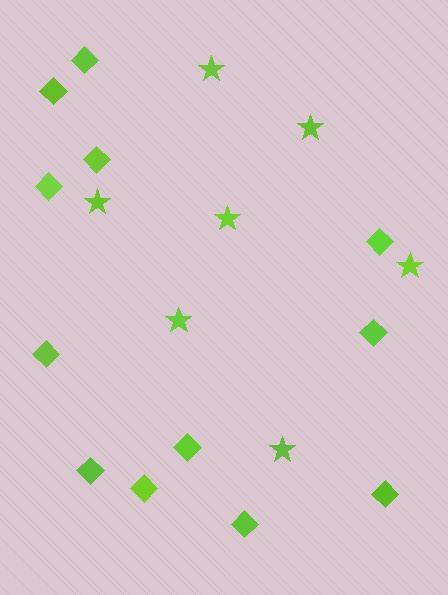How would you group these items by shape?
There are 2 groups: one group of diamonds (12) and one group of stars (7).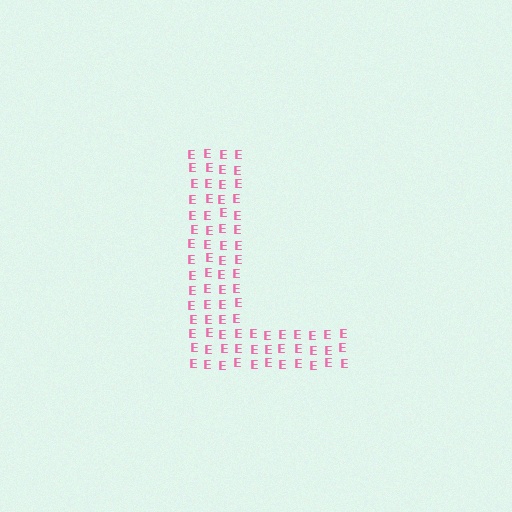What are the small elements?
The small elements are letter E's.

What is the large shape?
The large shape is the letter L.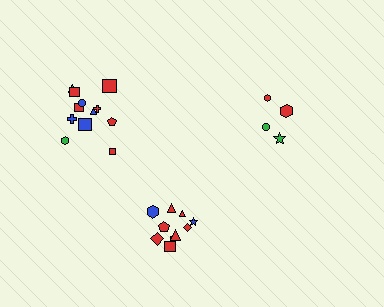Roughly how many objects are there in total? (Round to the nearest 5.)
Roughly 25 objects in total.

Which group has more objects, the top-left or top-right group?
The top-left group.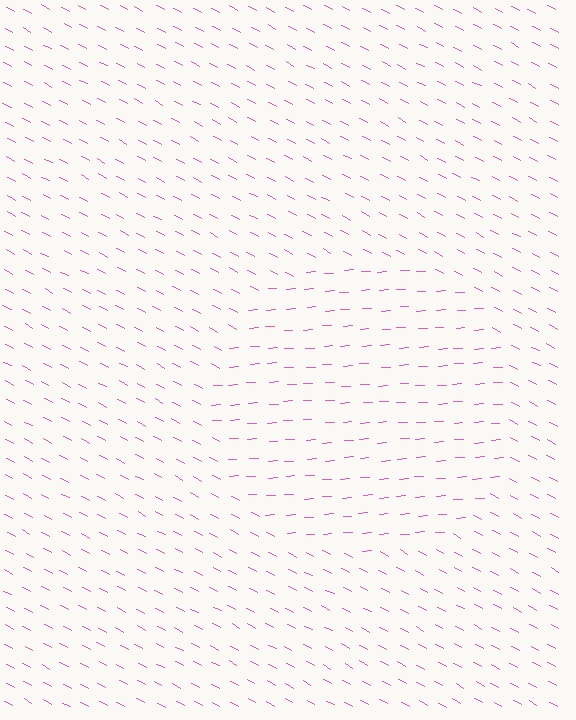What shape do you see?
I see a circle.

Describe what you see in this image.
The image is filled with small pink line segments. A circle region in the image has lines oriented differently from the surrounding lines, creating a visible texture boundary.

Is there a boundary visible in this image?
Yes, there is a texture boundary formed by a change in line orientation.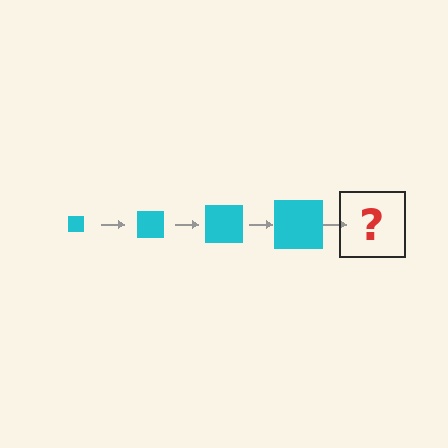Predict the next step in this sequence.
The next step is a cyan square, larger than the previous one.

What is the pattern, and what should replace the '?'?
The pattern is that the square gets progressively larger each step. The '?' should be a cyan square, larger than the previous one.